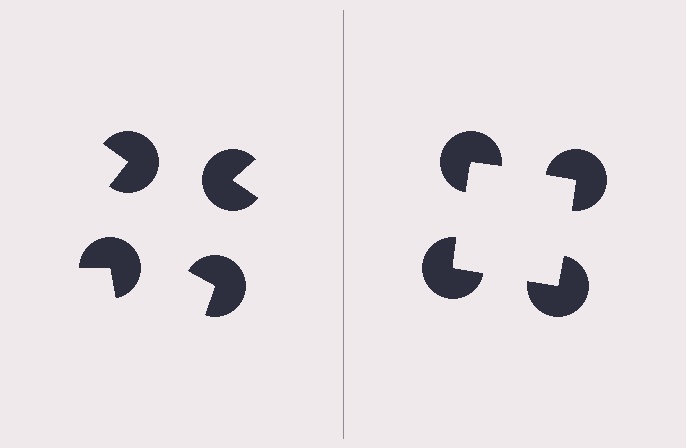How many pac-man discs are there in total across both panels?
8 — 4 on each side.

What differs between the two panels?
The pac-man discs are positioned identically on both sides; only the wedge orientations differ. On the right they align to a square; on the left they are misaligned.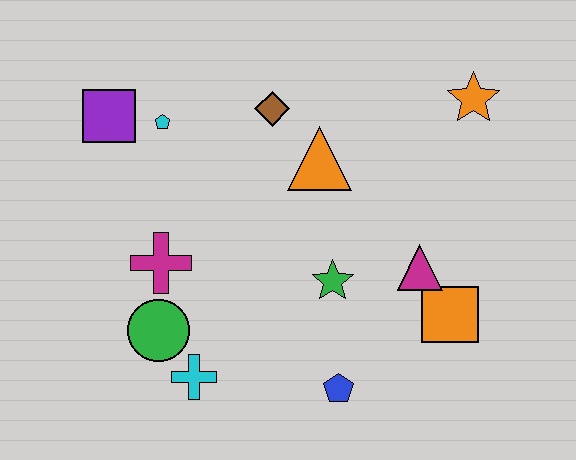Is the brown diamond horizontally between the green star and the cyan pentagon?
Yes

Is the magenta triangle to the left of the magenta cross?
No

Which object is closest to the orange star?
The orange triangle is closest to the orange star.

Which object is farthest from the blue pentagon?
The purple square is farthest from the blue pentagon.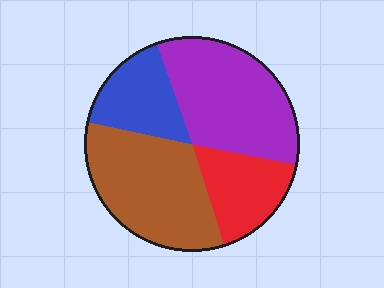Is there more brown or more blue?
Brown.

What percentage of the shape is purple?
Purple takes up between a third and a half of the shape.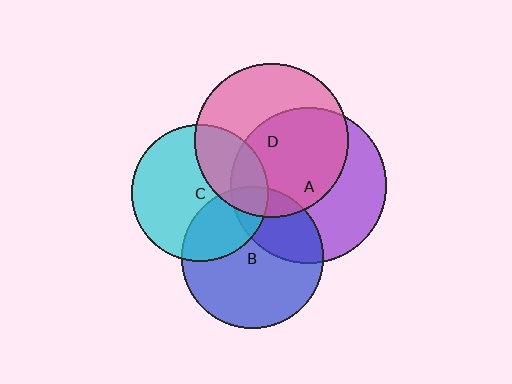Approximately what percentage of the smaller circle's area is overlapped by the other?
Approximately 30%.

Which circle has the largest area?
Circle A (purple).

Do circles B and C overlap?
Yes.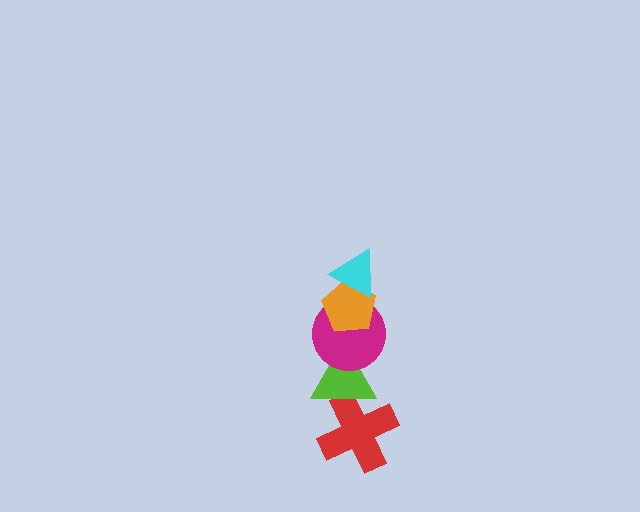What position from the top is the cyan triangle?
The cyan triangle is 1st from the top.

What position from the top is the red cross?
The red cross is 5th from the top.